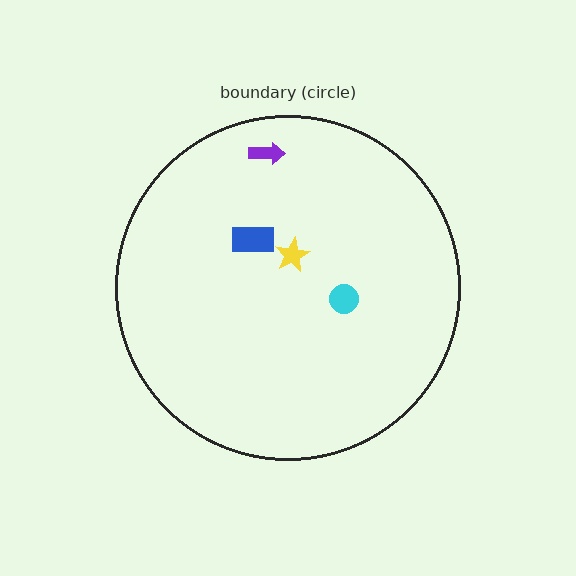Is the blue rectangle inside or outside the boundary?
Inside.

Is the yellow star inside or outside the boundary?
Inside.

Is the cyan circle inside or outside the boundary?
Inside.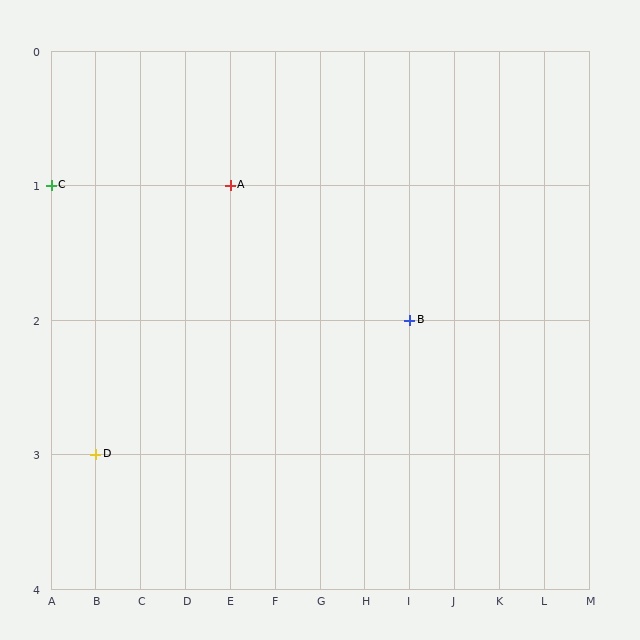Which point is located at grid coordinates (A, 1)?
Point C is at (A, 1).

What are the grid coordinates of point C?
Point C is at grid coordinates (A, 1).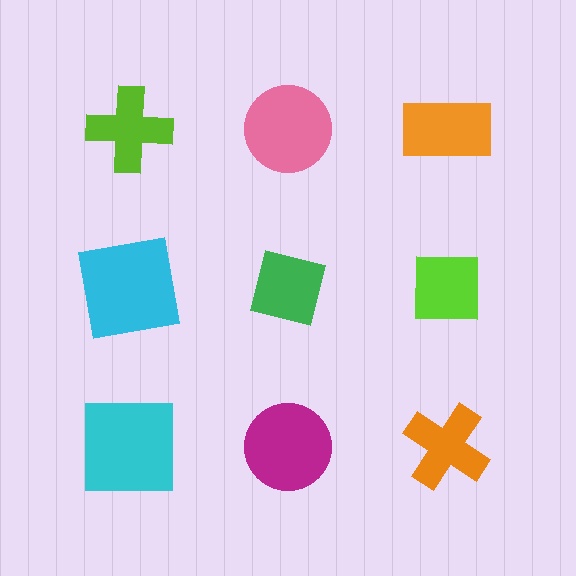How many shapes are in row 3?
3 shapes.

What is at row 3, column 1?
A cyan square.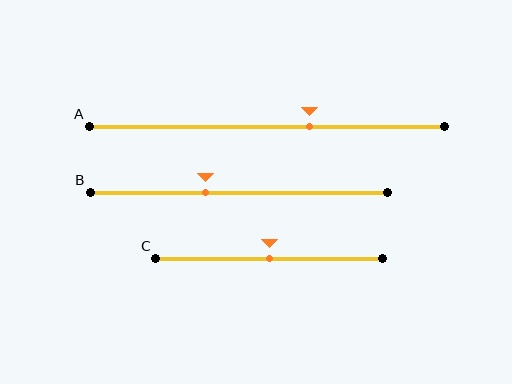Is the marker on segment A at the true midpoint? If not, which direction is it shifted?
No, the marker on segment A is shifted to the right by about 12% of the segment length.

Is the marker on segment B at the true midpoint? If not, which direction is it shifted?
No, the marker on segment B is shifted to the left by about 11% of the segment length.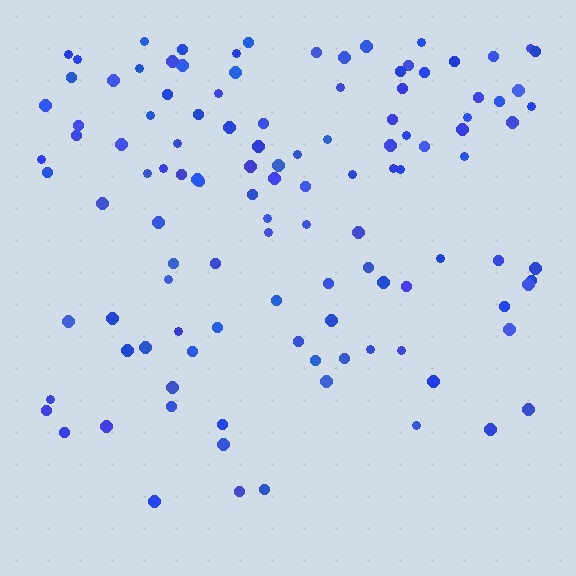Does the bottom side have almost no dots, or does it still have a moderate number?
Still a moderate number, just noticeably fewer than the top.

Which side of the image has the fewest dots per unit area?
The bottom.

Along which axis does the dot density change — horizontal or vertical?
Vertical.